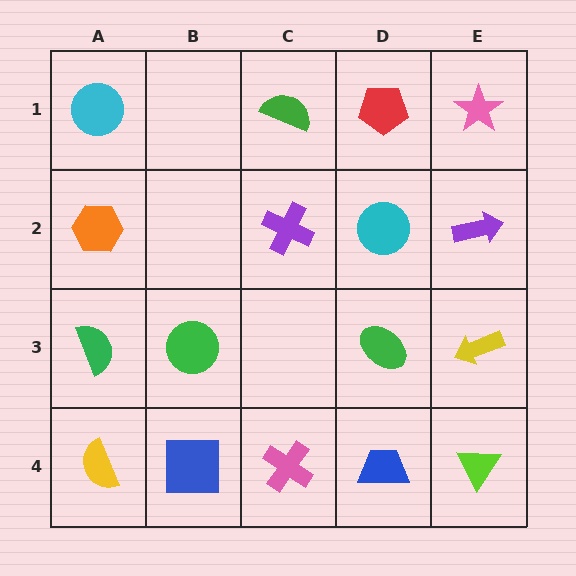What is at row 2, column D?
A cyan circle.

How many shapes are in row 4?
5 shapes.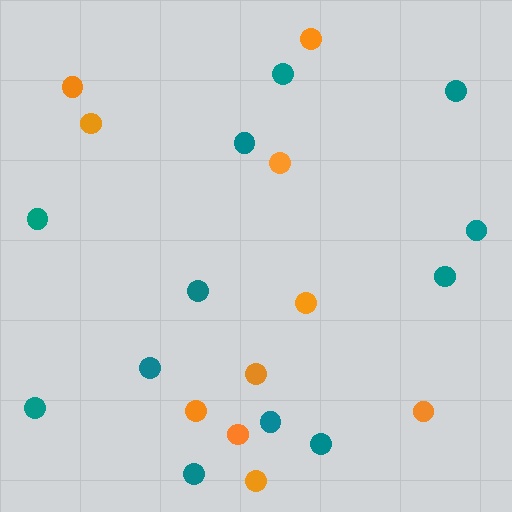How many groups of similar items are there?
There are 2 groups: one group of orange circles (10) and one group of teal circles (12).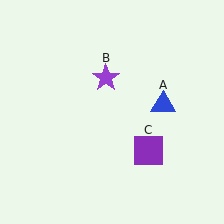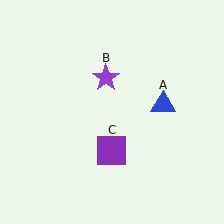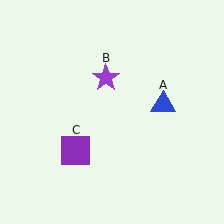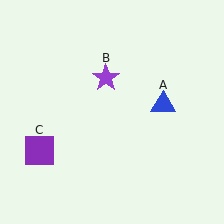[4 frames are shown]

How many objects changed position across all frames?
1 object changed position: purple square (object C).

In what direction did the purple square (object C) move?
The purple square (object C) moved left.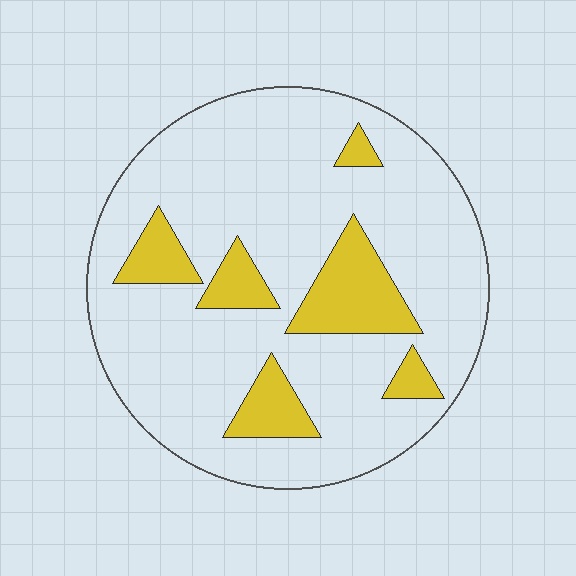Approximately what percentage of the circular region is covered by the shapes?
Approximately 20%.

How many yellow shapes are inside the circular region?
6.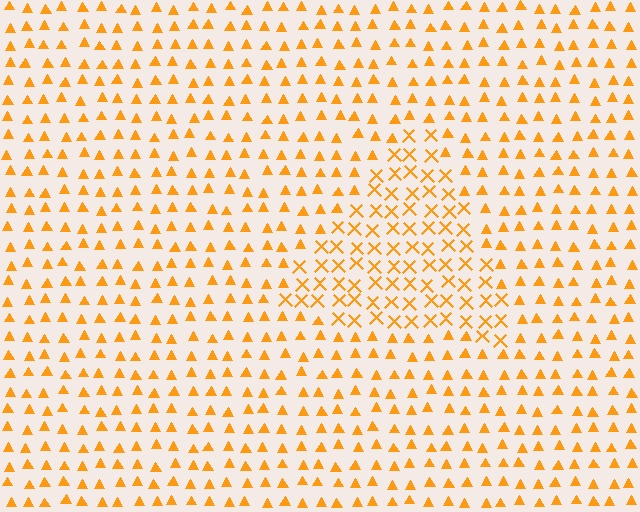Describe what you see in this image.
The image is filled with small orange elements arranged in a uniform grid. A triangle-shaped region contains X marks, while the surrounding area contains triangles. The boundary is defined purely by the change in element shape.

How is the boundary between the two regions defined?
The boundary is defined by a change in element shape: X marks inside vs. triangles outside. All elements share the same color and spacing.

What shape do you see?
I see a triangle.